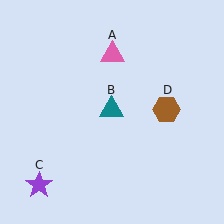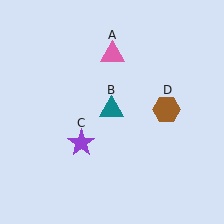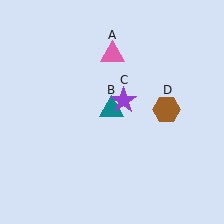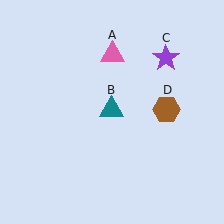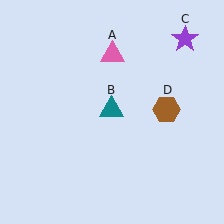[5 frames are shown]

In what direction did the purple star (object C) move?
The purple star (object C) moved up and to the right.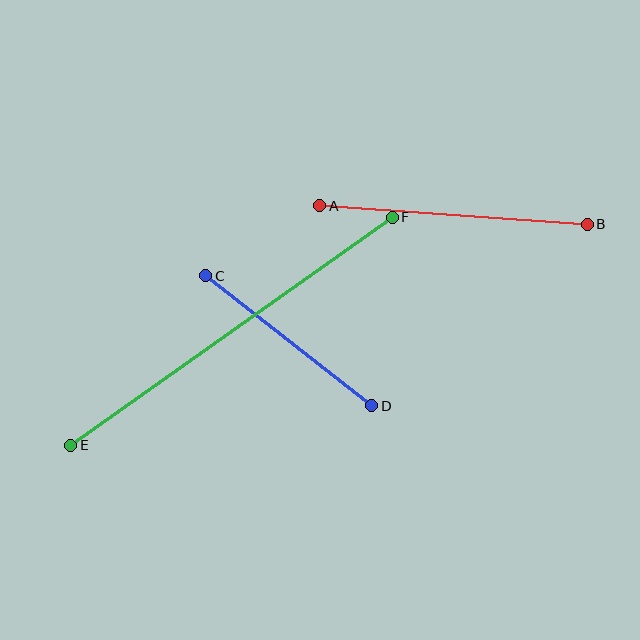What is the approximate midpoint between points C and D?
The midpoint is at approximately (289, 341) pixels.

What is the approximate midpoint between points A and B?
The midpoint is at approximately (453, 215) pixels.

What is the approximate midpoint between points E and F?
The midpoint is at approximately (231, 331) pixels.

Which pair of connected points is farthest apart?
Points E and F are farthest apart.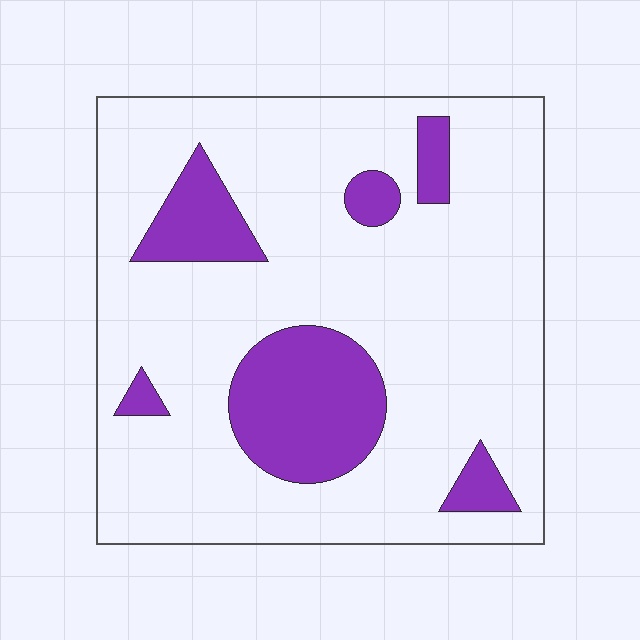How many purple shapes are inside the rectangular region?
6.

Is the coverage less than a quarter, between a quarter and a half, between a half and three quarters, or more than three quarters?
Less than a quarter.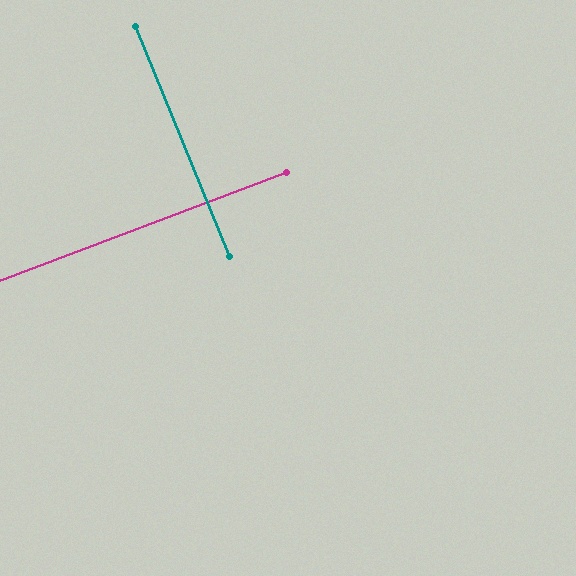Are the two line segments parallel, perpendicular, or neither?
Perpendicular — they meet at approximately 88°.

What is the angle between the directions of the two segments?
Approximately 88 degrees.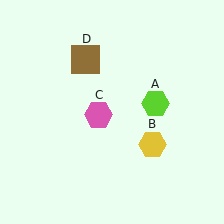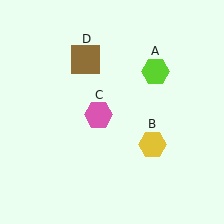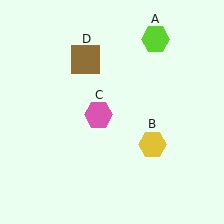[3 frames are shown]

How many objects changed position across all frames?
1 object changed position: lime hexagon (object A).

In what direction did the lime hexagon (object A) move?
The lime hexagon (object A) moved up.